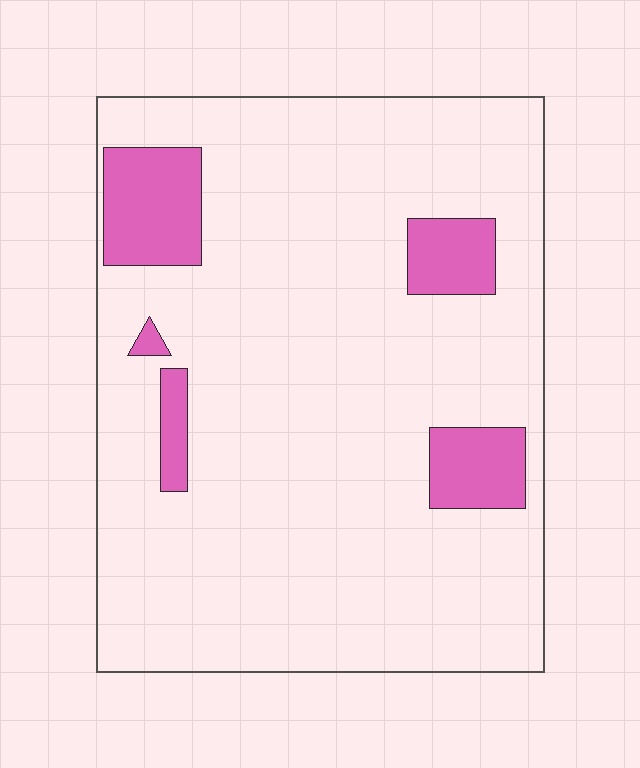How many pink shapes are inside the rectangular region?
5.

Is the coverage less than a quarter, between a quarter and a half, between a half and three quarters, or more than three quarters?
Less than a quarter.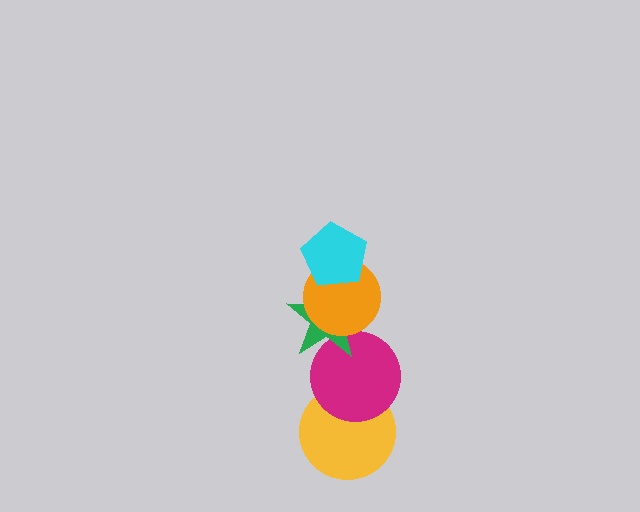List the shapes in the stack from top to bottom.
From top to bottom: the cyan pentagon, the orange circle, the green star, the magenta circle, the yellow circle.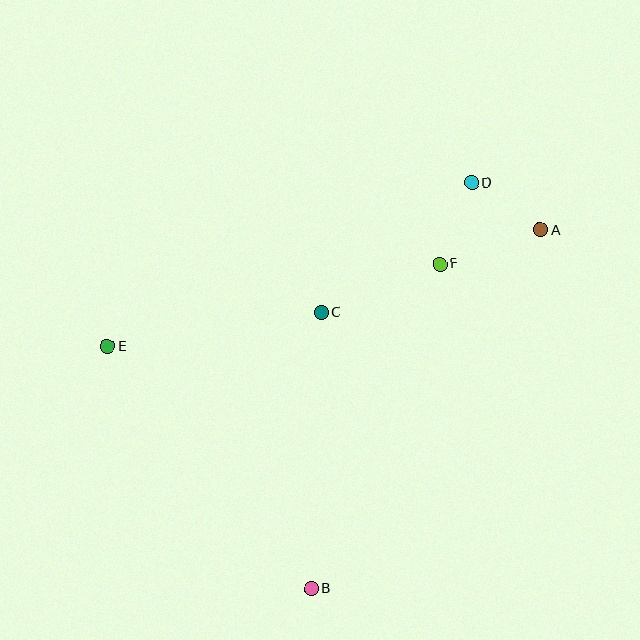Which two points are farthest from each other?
Points A and E are farthest from each other.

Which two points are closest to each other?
Points A and D are closest to each other.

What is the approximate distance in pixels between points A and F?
The distance between A and F is approximately 106 pixels.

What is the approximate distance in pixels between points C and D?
The distance between C and D is approximately 199 pixels.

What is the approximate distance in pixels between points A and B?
The distance between A and B is approximately 426 pixels.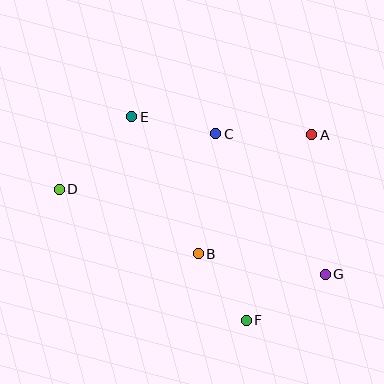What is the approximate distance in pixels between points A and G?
The distance between A and G is approximately 140 pixels.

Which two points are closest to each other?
Points B and F are closest to each other.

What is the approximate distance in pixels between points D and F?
The distance between D and F is approximately 228 pixels.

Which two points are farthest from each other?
Points D and G are farthest from each other.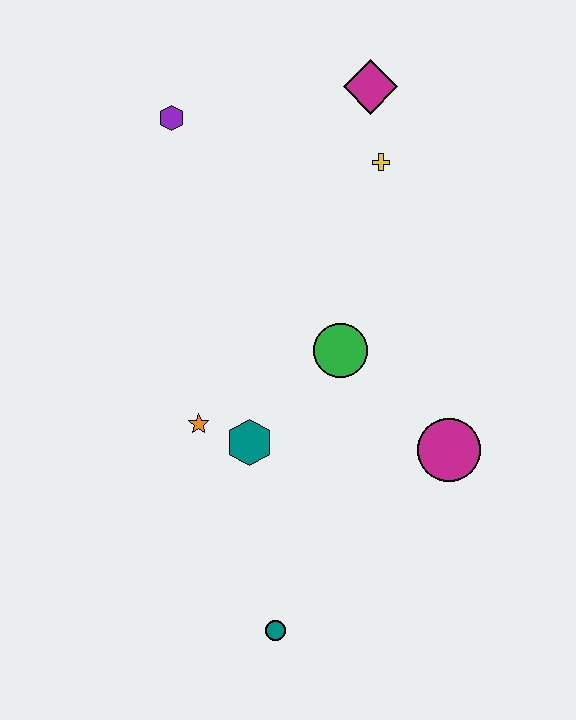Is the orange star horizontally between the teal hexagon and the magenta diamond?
No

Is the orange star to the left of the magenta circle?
Yes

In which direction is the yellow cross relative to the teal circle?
The yellow cross is above the teal circle.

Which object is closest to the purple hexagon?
The magenta diamond is closest to the purple hexagon.